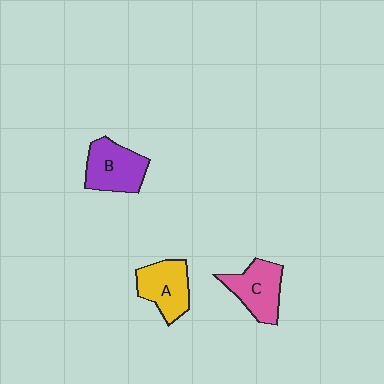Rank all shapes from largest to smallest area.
From largest to smallest: B (purple), C (pink), A (yellow).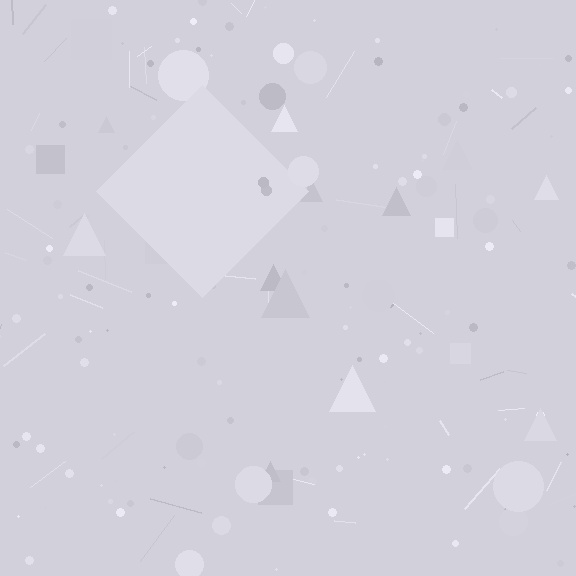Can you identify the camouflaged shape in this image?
The camouflaged shape is a diamond.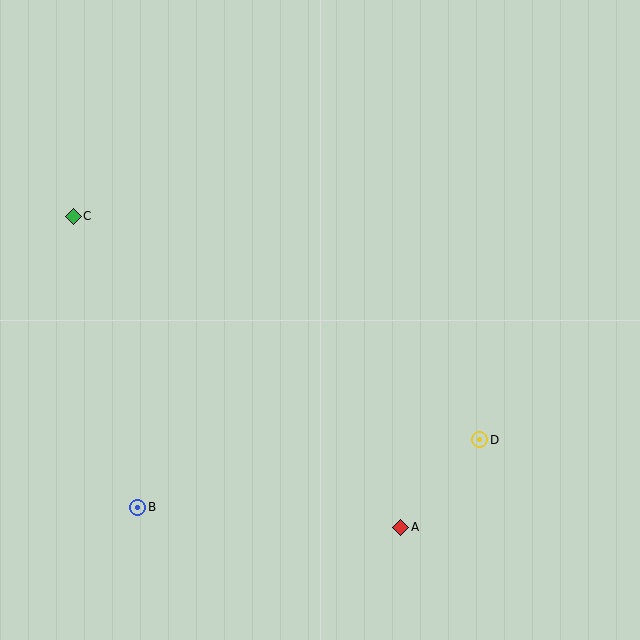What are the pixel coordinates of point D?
Point D is at (480, 440).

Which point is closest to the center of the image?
Point D at (480, 440) is closest to the center.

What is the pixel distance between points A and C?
The distance between A and C is 452 pixels.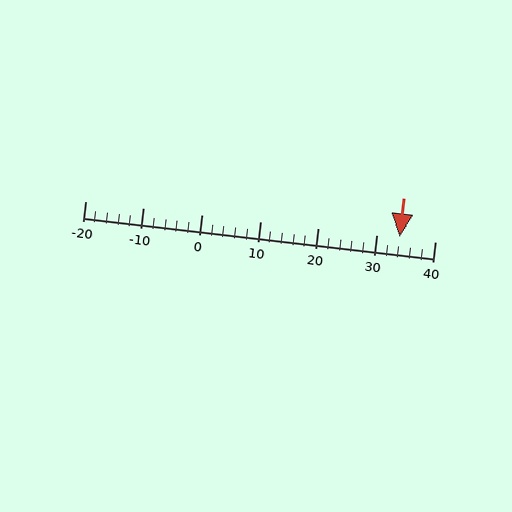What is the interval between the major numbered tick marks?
The major tick marks are spaced 10 units apart.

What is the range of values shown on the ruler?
The ruler shows values from -20 to 40.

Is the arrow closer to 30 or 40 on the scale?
The arrow is closer to 30.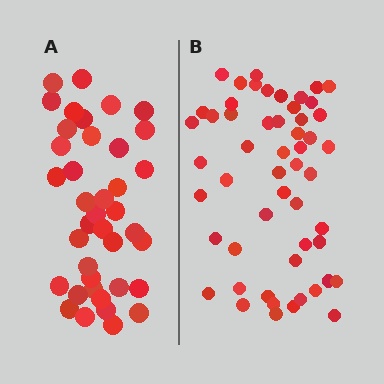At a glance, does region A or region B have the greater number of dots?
Region B (the right region) has more dots.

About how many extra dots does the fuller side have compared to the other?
Region B has approximately 15 more dots than region A.